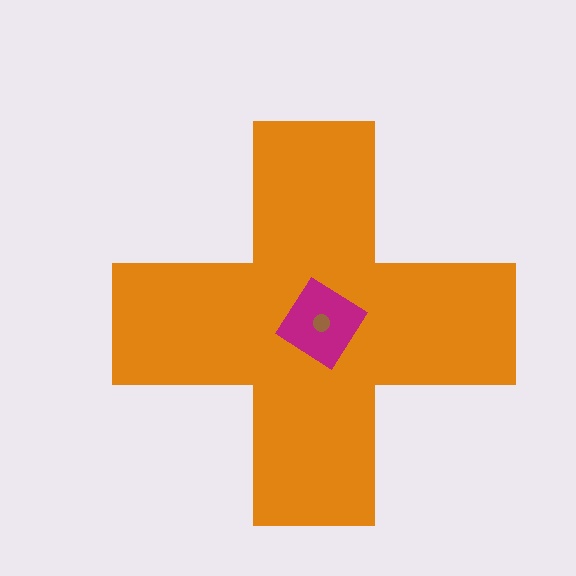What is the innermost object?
The brown circle.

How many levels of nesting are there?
3.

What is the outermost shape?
The orange cross.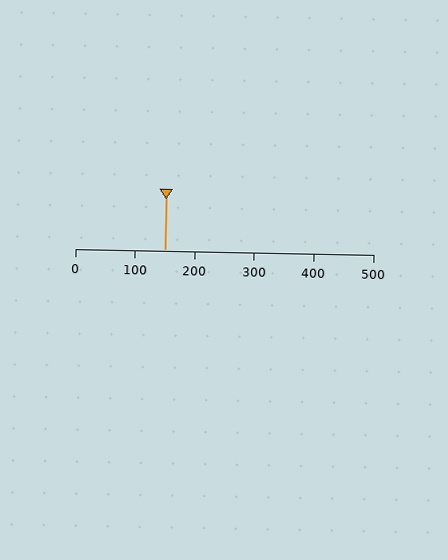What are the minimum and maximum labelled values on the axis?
The axis runs from 0 to 500.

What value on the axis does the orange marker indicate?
The marker indicates approximately 150.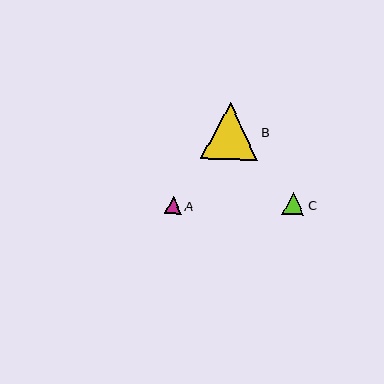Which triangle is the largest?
Triangle B is the largest with a size of approximately 57 pixels.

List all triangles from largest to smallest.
From largest to smallest: B, C, A.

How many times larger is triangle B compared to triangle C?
Triangle B is approximately 2.6 times the size of triangle C.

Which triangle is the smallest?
Triangle A is the smallest with a size of approximately 17 pixels.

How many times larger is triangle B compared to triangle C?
Triangle B is approximately 2.6 times the size of triangle C.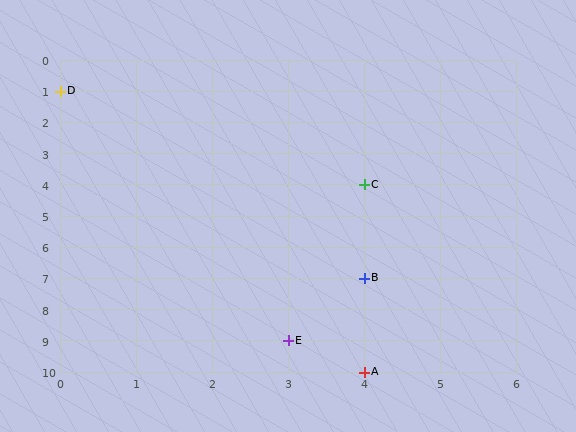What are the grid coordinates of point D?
Point D is at grid coordinates (0, 1).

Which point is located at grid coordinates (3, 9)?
Point E is at (3, 9).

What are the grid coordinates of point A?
Point A is at grid coordinates (4, 10).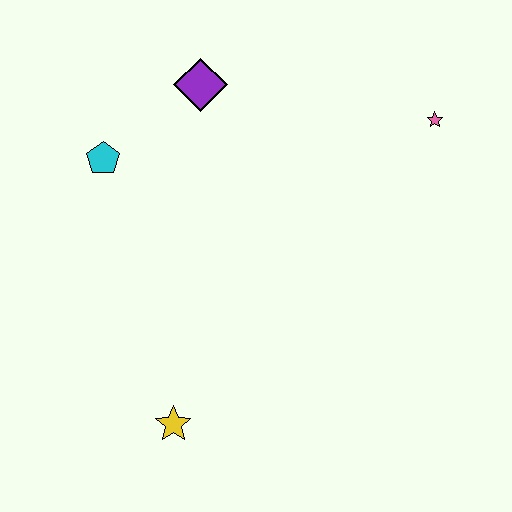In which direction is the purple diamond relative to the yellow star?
The purple diamond is above the yellow star.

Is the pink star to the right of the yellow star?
Yes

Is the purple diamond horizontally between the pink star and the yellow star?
Yes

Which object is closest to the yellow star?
The cyan pentagon is closest to the yellow star.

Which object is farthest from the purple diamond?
The yellow star is farthest from the purple diamond.